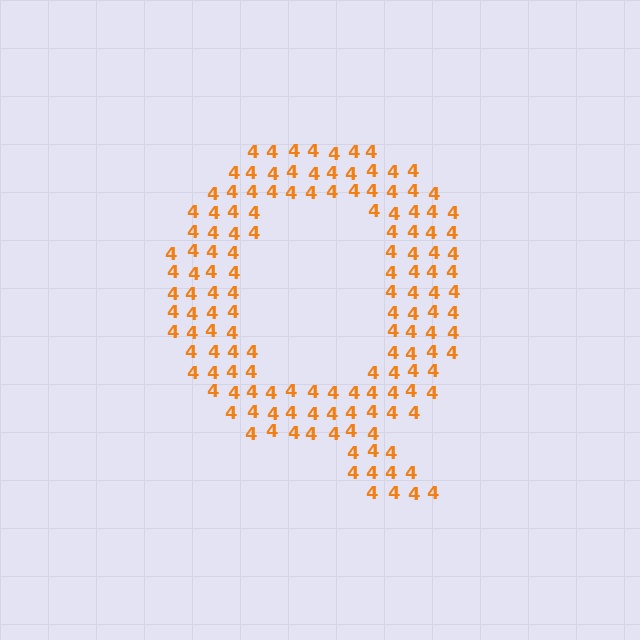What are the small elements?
The small elements are digit 4's.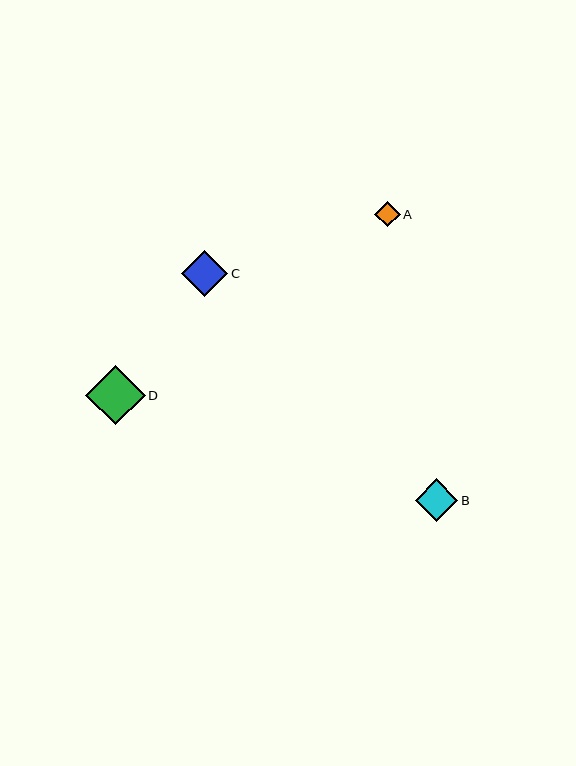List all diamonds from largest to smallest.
From largest to smallest: D, C, B, A.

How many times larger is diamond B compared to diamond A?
Diamond B is approximately 1.7 times the size of diamond A.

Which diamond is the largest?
Diamond D is the largest with a size of approximately 59 pixels.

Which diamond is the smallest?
Diamond A is the smallest with a size of approximately 25 pixels.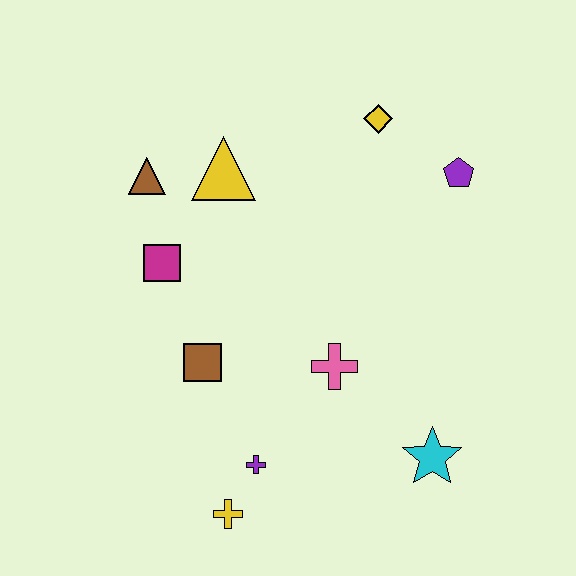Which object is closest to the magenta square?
The brown triangle is closest to the magenta square.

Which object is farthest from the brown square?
The purple pentagon is farthest from the brown square.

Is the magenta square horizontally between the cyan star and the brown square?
No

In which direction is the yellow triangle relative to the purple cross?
The yellow triangle is above the purple cross.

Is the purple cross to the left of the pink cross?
Yes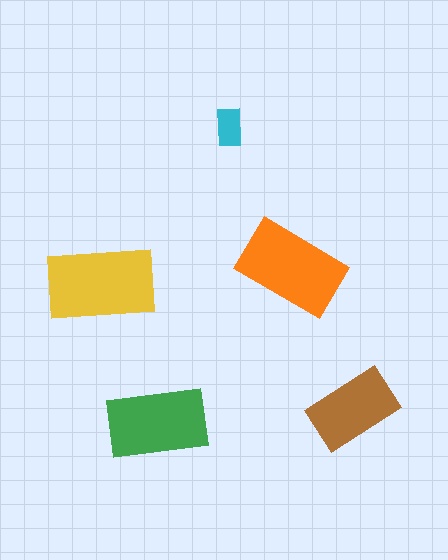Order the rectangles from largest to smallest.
the yellow one, the orange one, the green one, the brown one, the cyan one.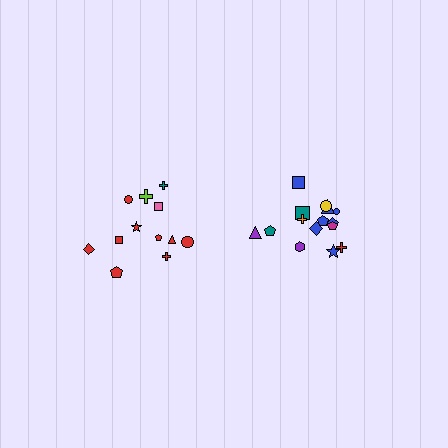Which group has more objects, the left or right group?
The right group.